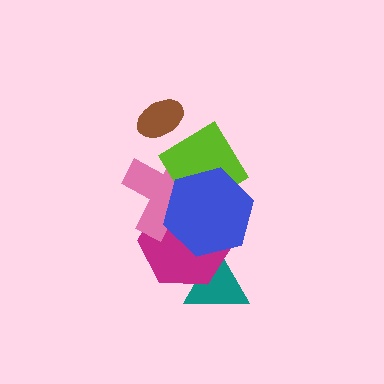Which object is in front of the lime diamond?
The blue hexagon is in front of the lime diamond.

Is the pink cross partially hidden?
Yes, it is partially covered by another shape.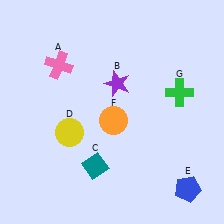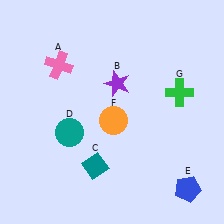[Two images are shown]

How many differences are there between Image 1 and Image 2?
There is 1 difference between the two images.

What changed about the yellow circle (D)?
In Image 1, D is yellow. In Image 2, it changed to teal.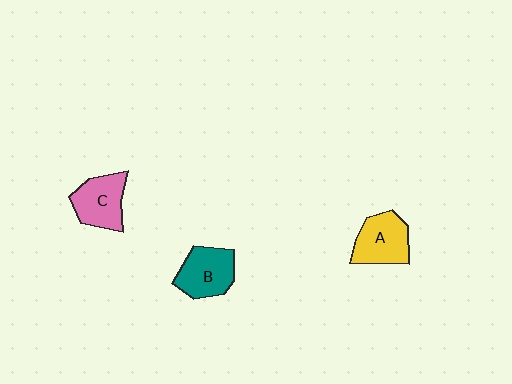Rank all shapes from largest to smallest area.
From largest to smallest: A (yellow), B (teal), C (pink).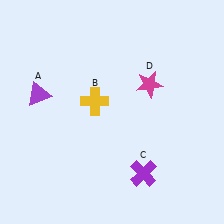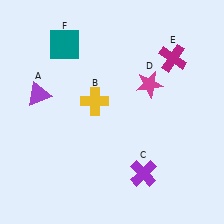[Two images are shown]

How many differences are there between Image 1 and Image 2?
There are 2 differences between the two images.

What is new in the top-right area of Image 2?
A magenta cross (E) was added in the top-right area of Image 2.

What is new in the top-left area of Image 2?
A teal square (F) was added in the top-left area of Image 2.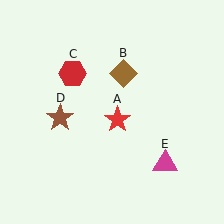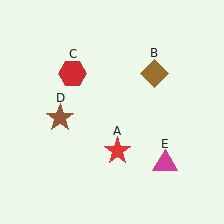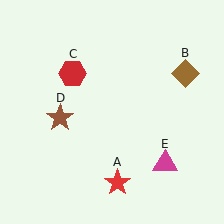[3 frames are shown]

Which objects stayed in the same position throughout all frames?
Red hexagon (object C) and brown star (object D) and magenta triangle (object E) remained stationary.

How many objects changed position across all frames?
2 objects changed position: red star (object A), brown diamond (object B).